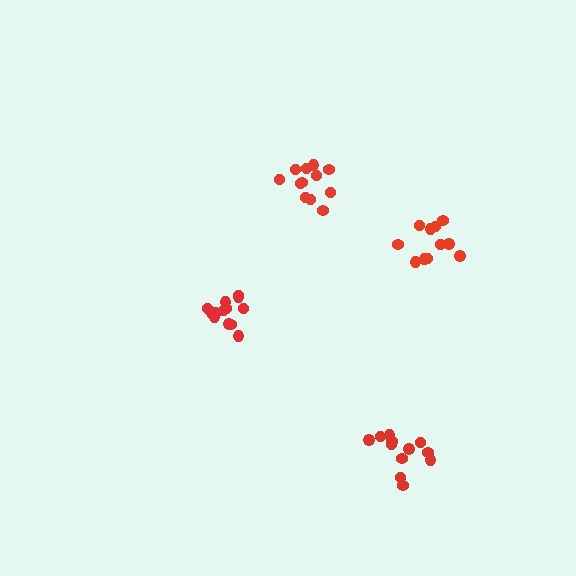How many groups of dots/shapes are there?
There are 4 groups.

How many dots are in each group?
Group 1: 12 dots, Group 2: 13 dots, Group 3: 11 dots, Group 4: 12 dots (48 total).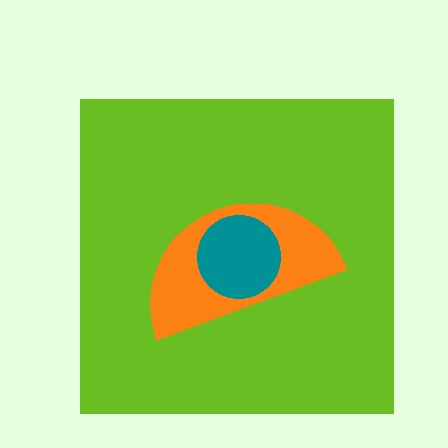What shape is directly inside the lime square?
The orange semicircle.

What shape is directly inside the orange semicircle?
The teal circle.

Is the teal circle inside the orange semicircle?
Yes.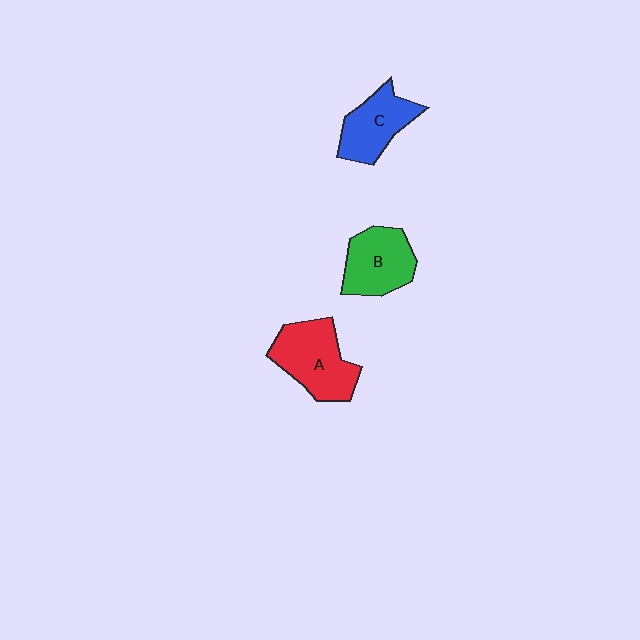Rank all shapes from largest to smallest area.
From largest to smallest: A (red), B (green), C (blue).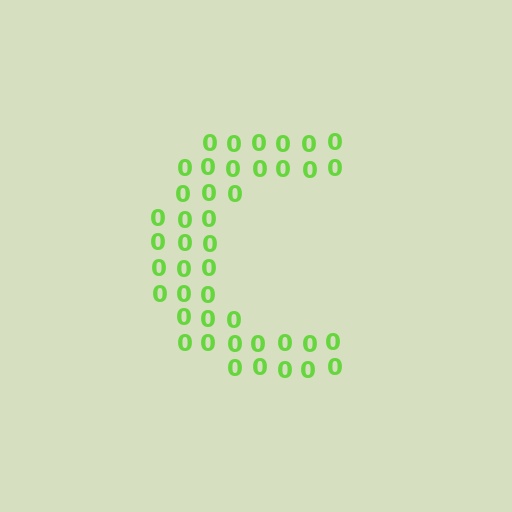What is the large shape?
The large shape is the letter C.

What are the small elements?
The small elements are digit 0's.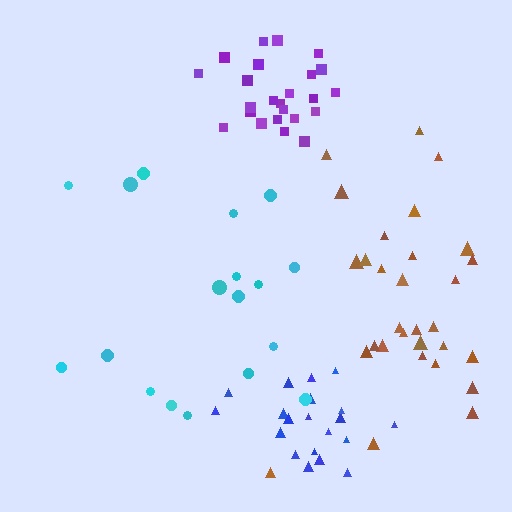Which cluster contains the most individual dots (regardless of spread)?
Brown (30).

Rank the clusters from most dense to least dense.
purple, brown, blue, cyan.